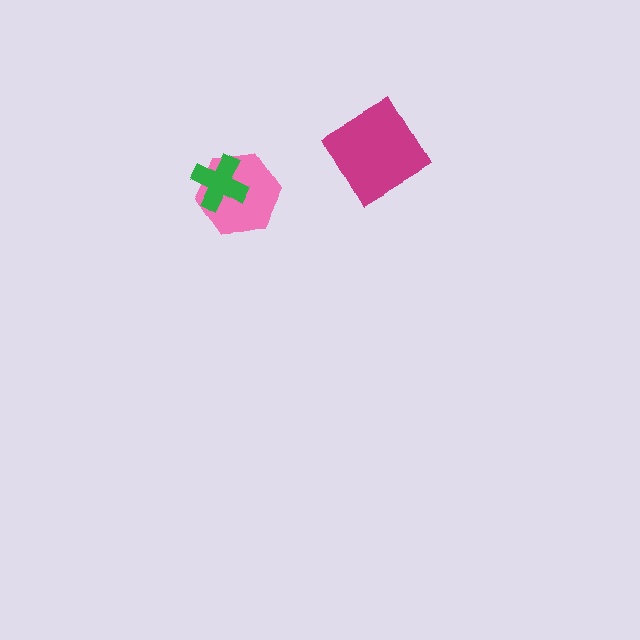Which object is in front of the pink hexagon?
The green cross is in front of the pink hexagon.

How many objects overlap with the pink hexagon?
1 object overlaps with the pink hexagon.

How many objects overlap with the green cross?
1 object overlaps with the green cross.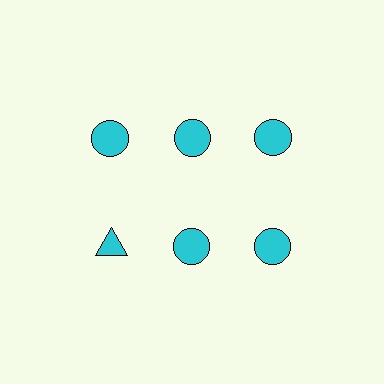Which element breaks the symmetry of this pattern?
The cyan triangle in the second row, leftmost column breaks the symmetry. All other shapes are cyan circles.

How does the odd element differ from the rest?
It has a different shape: triangle instead of circle.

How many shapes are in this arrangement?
There are 6 shapes arranged in a grid pattern.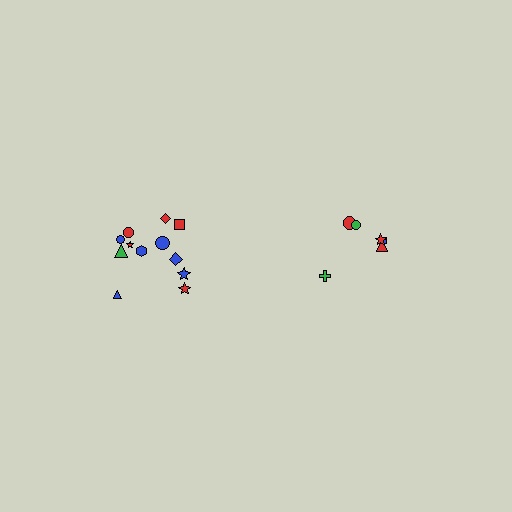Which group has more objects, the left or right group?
The left group.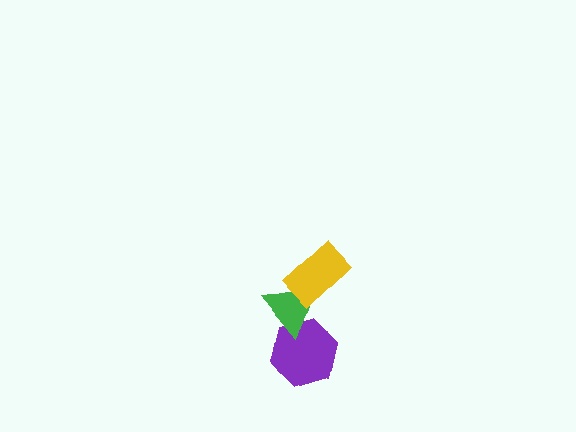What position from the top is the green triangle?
The green triangle is 2nd from the top.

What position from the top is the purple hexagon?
The purple hexagon is 3rd from the top.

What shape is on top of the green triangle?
The yellow rectangle is on top of the green triangle.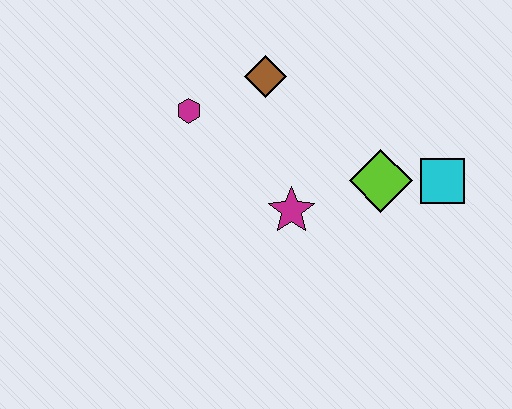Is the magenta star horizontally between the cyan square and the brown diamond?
Yes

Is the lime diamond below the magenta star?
No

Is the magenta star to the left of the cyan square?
Yes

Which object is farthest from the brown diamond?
The cyan square is farthest from the brown diamond.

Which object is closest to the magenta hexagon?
The brown diamond is closest to the magenta hexagon.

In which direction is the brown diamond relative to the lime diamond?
The brown diamond is to the left of the lime diamond.